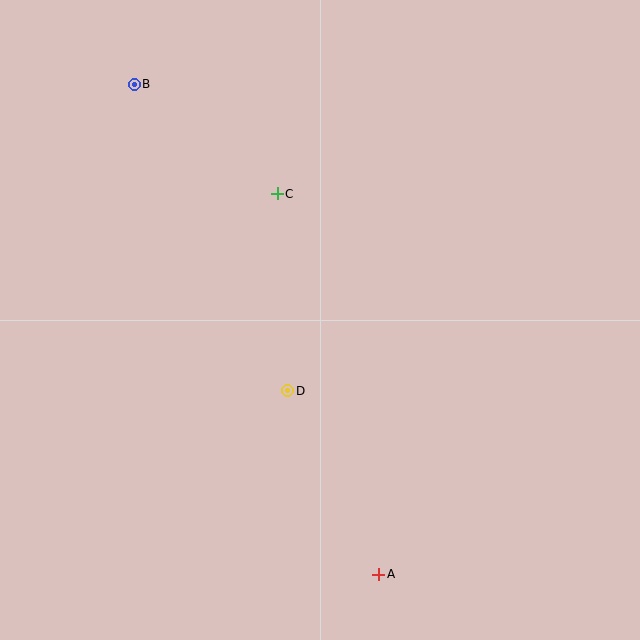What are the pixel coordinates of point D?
Point D is at (288, 391).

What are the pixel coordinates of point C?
Point C is at (277, 194).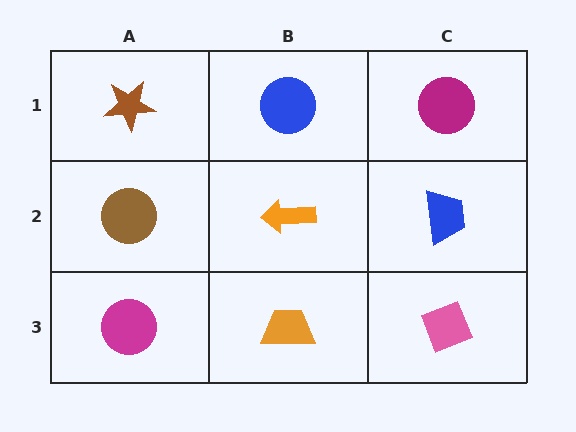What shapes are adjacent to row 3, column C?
A blue trapezoid (row 2, column C), an orange trapezoid (row 3, column B).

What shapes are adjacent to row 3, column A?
A brown circle (row 2, column A), an orange trapezoid (row 3, column B).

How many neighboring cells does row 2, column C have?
3.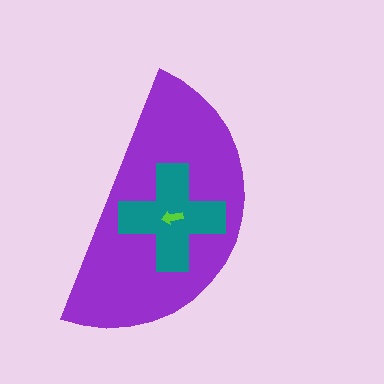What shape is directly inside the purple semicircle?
The teal cross.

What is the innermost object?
The lime arrow.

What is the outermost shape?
The purple semicircle.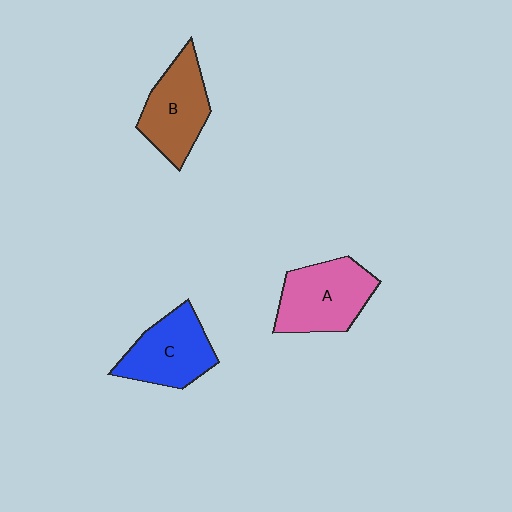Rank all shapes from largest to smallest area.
From largest to smallest: A (pink), C (blue), B (brown).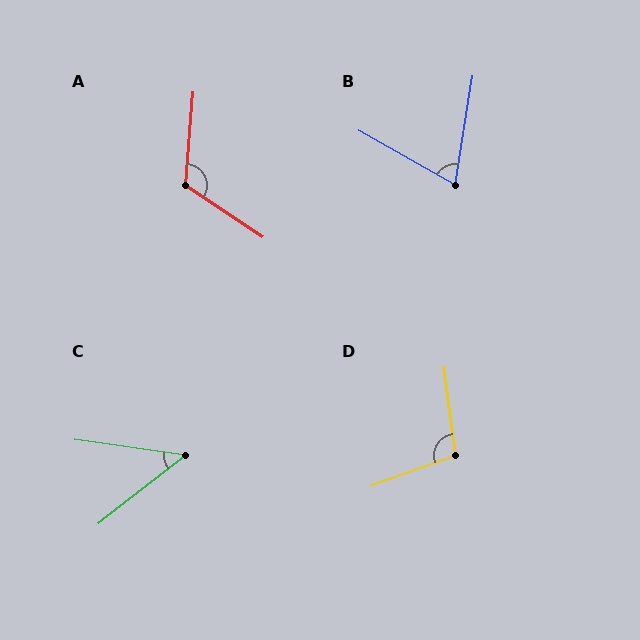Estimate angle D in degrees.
Approximately 103 degrees.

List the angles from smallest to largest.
C (46°), B (69°), D (103°), A (119°).